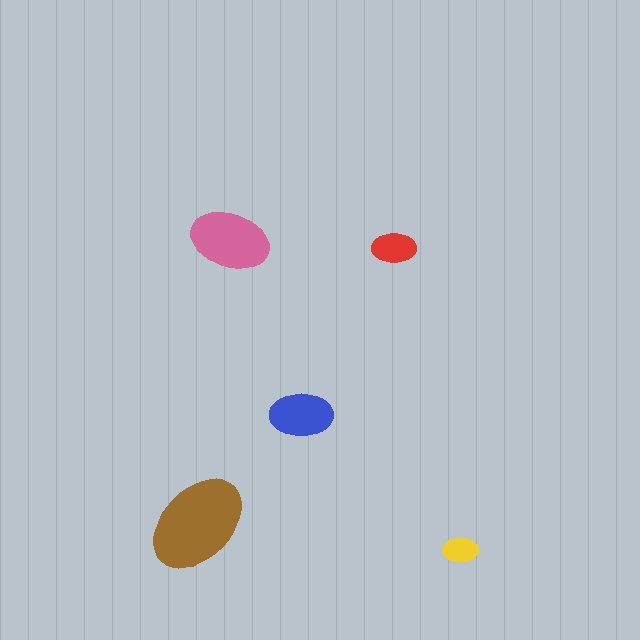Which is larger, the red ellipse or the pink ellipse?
The pink one.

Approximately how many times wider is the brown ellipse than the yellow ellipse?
About 3 times wider.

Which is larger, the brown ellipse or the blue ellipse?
The brown one.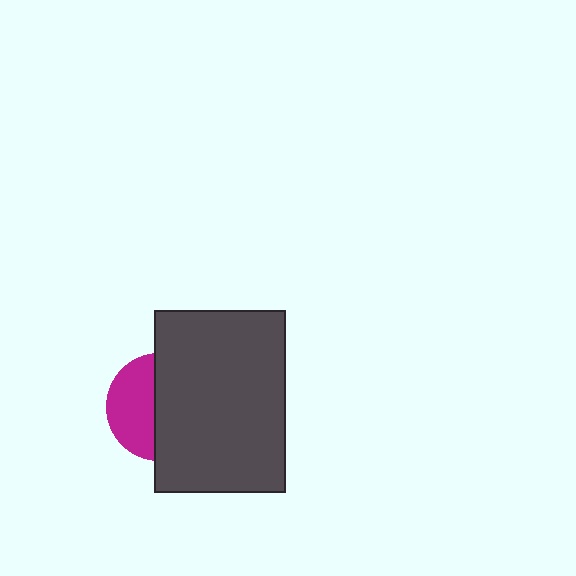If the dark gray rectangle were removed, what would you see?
You would see the complete magenta circle.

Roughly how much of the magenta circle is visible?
A small part of it is visible (roughly 43%).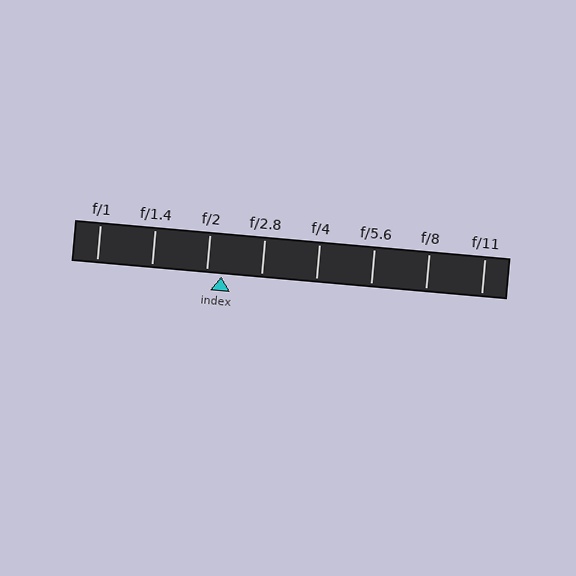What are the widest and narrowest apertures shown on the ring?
The widest aperture shown is f/1 and the narrowest is f/11.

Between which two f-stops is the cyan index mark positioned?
The index mark is between f/2 and f/2.8.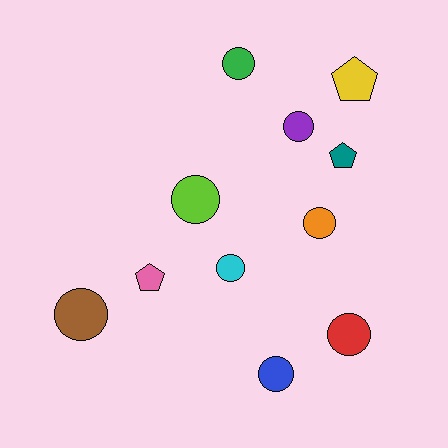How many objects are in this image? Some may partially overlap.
There are 11 objects.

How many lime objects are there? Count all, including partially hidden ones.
There is 1 lime object.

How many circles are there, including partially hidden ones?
There are 8 circles.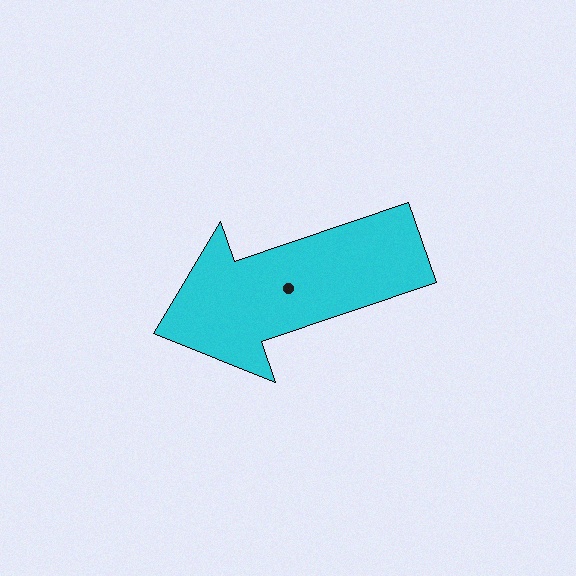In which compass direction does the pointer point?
West.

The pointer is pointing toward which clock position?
Roughly 8 o'clock.